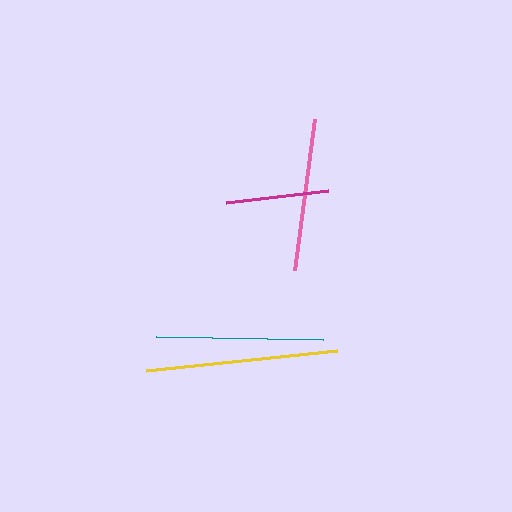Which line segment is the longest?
The yellow line is the longest at approximately 192 pixels.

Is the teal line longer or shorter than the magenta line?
The teal line is longer than the magenta line.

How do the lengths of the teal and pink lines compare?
The teal and pink lines are approximately the same length.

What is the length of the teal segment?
The teal segment is approximately 167 pixels long.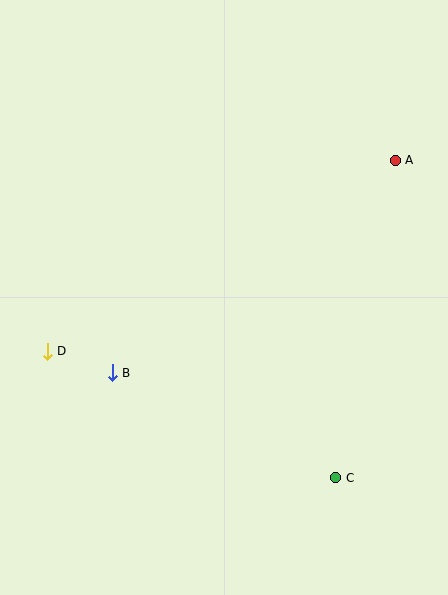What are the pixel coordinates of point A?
Point A is at (395, 160).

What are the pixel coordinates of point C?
Point C is at (336, 478).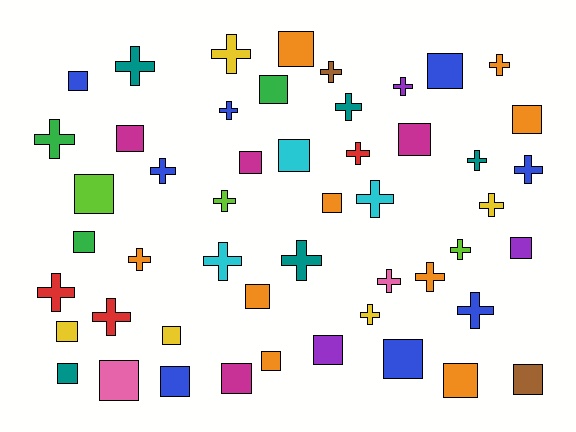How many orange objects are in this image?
There are 9 orange objects.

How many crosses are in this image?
There are 25 crosses.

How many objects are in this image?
There are 50 objects.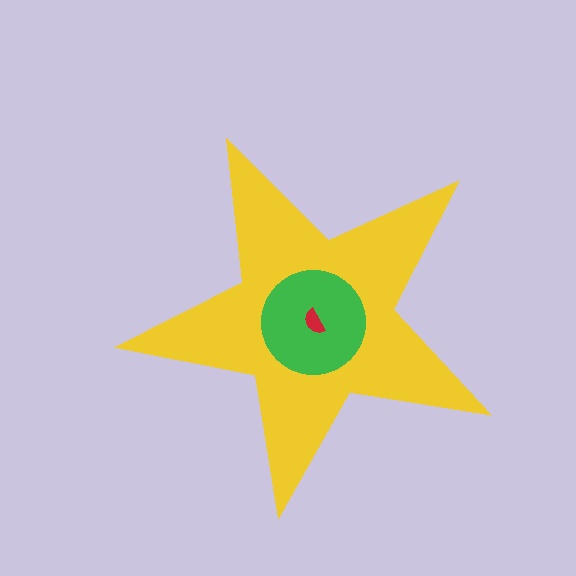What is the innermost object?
The red semicircle.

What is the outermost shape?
The yellow star.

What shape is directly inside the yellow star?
The green circle.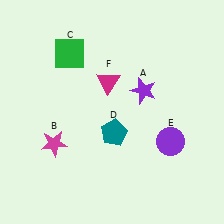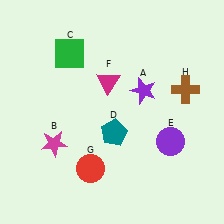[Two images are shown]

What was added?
A red circle (G), a brown cross (H) were added in Image 2.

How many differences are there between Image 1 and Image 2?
There are 2 differences between the two images.